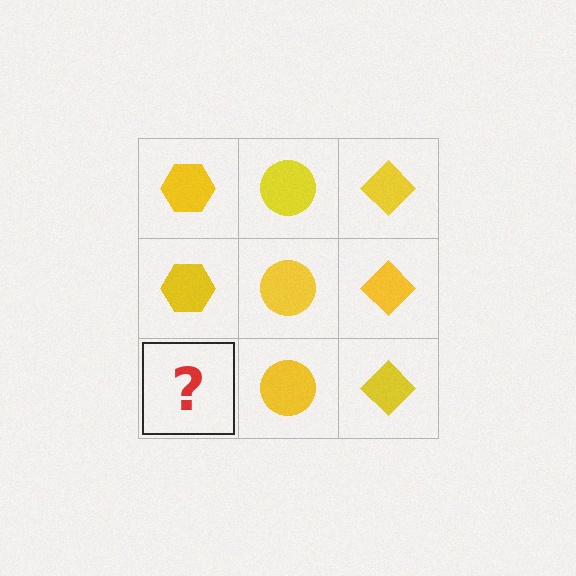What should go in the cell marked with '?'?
The missing cell should contain a yellow hexagon.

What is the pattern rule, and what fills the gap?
The rule is that each column has a consistent shape. The gap should be filled with a yellow hexagon.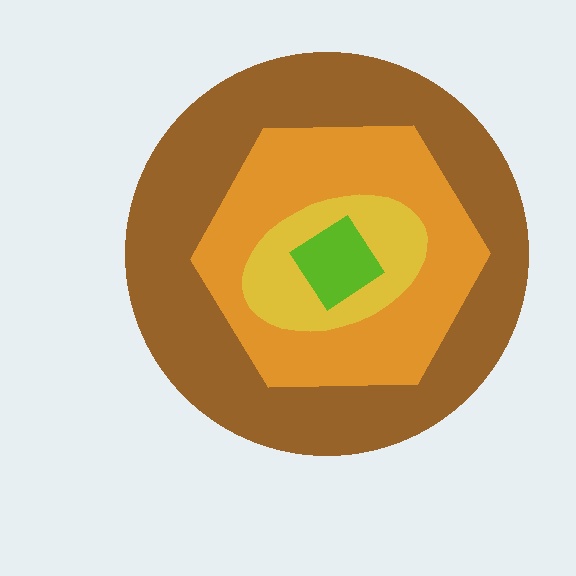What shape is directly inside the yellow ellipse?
The lime diamond.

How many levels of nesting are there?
4.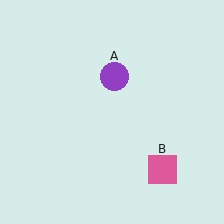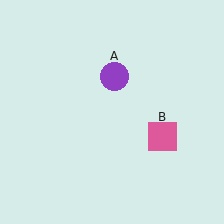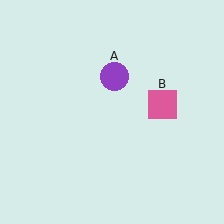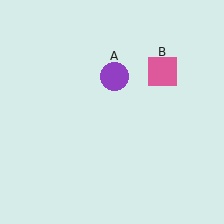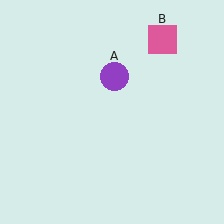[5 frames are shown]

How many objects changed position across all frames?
1 object changed position: pink square (object B).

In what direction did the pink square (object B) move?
The pink square (object B) moved up.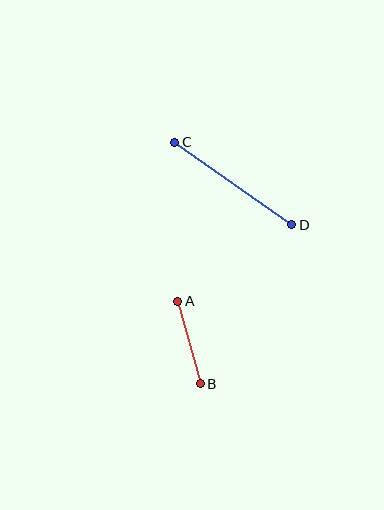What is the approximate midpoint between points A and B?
The midpoint is at approximately (189, 342) pixels.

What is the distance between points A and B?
The distance is approximately 85 pixels.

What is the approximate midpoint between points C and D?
The midpoint is at approximately (233, 183) pixels.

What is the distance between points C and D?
The distance is approximately 143 pixels.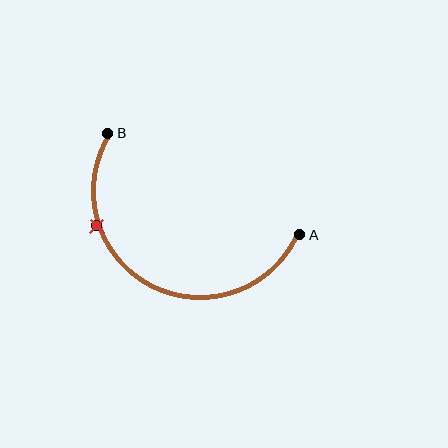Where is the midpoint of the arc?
The arc midpoint is the point on the curve farthest from the straight line joining A and B. It sits below that line.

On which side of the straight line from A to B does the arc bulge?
The arc bulges below the straight line connecting A and B.